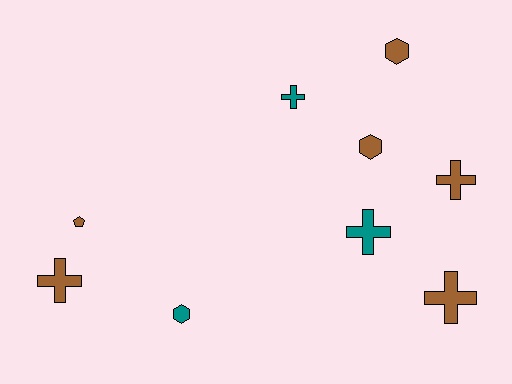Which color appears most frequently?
Brown, with 6 objects.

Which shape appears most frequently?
Cross, with 5 objects.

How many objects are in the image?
There are 9 objects.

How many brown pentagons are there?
There is 1 brown pentagon.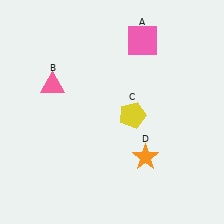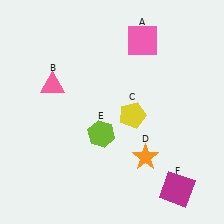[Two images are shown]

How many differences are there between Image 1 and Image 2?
There are 2 differences between the two images.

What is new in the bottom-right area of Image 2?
A magenta square (F) was added in the bottom-right area of Image 2.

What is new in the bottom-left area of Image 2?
A lime hexagon (E) was added in the bottom-left area of Image 2.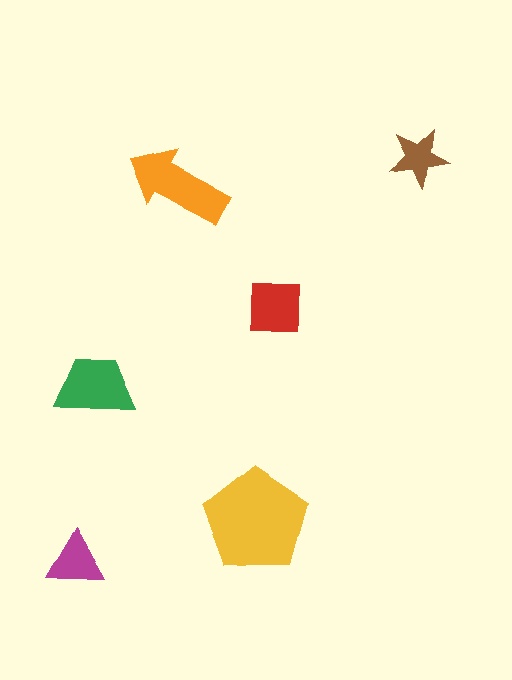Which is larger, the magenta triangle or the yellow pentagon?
The yellow pentagon.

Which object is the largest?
The yellow pentagon.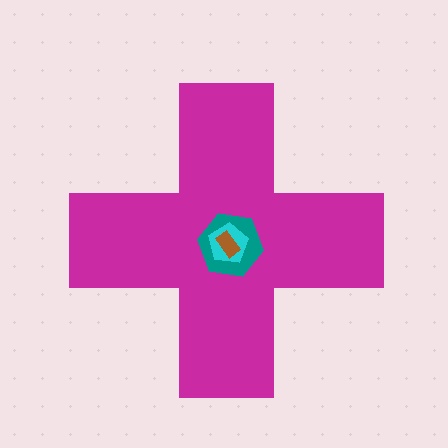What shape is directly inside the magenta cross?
The teal hexagon.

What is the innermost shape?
The brown rectangle.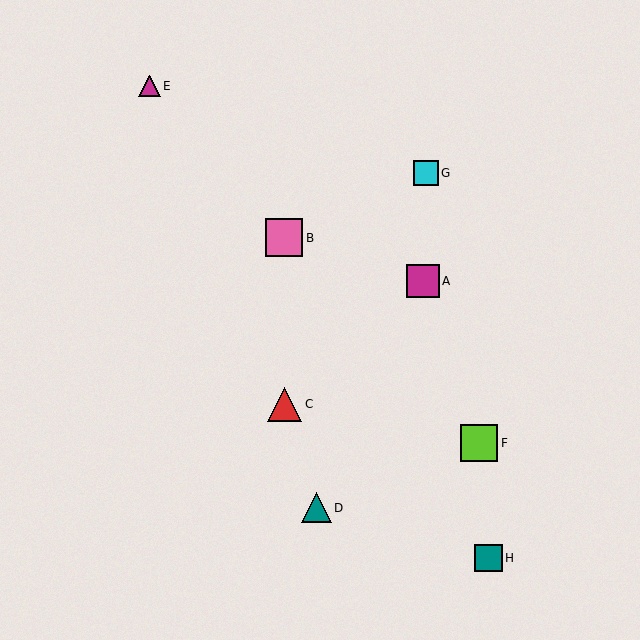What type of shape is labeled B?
Shape B is a pink square.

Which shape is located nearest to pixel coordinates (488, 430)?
The lime square (labeled F) at (479, 443) is nearest to that location.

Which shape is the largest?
The pink square (labeled B) is the largest.